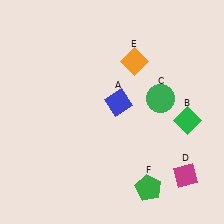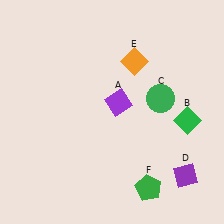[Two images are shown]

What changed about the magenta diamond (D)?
In Image 1, D is magenta. In Image 2, it changed to purple.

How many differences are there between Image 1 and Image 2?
There are 2 differences between the two images.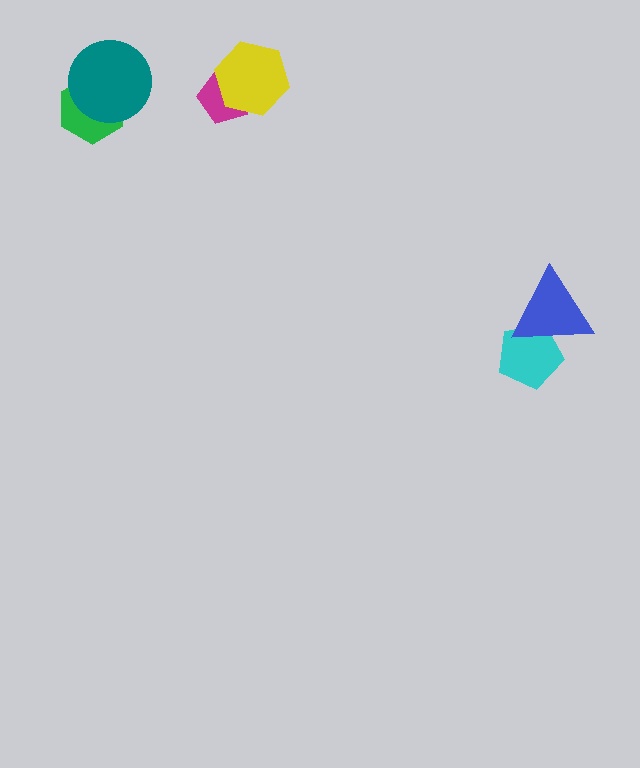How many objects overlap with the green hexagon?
1 object overlaps with the green hexagon.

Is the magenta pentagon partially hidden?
Yes, it is partially covered by another shape.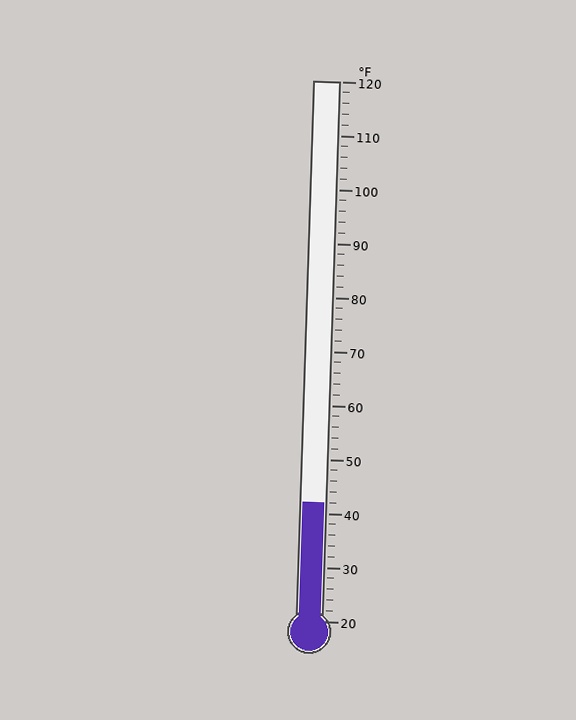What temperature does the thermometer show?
The thermometer shows approximately 42°F.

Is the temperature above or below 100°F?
The temperature is below 100°F.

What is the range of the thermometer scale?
The thermometer scale ranges from 20°F to 120°F.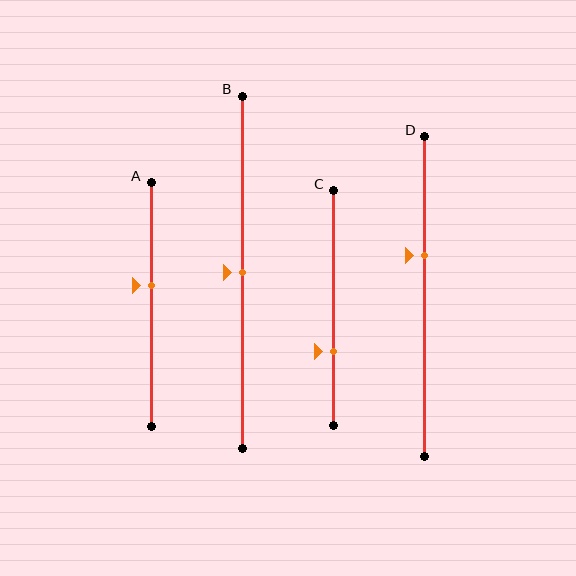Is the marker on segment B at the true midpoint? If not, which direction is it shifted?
Yes, the marker on segment B is at the true midpoint.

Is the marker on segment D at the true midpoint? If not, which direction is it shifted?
No, the marker on segment D is shifted upward by about 13% of the segment length.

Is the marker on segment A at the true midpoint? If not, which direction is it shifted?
No, the marker on segment A is shifted upward by about 8% of the segment length.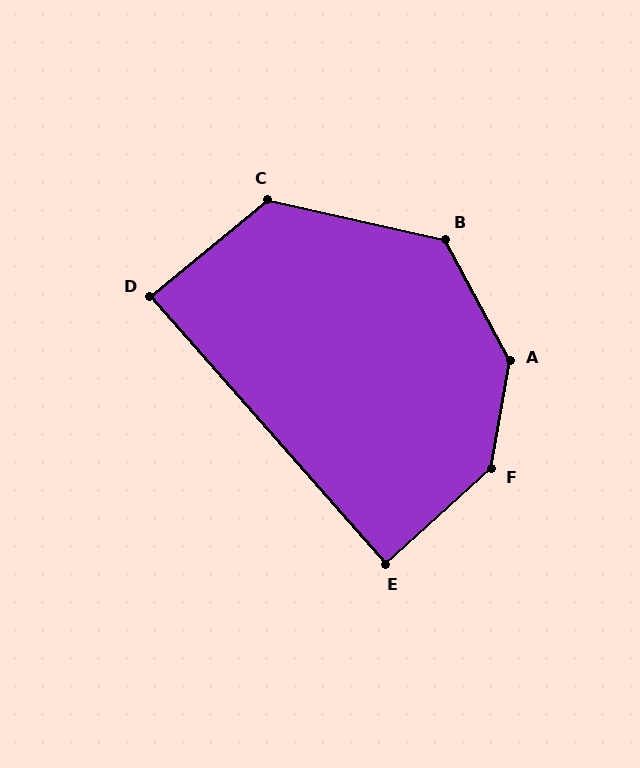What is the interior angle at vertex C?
Approximately 128 degrees (obtuse).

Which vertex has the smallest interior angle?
D, at approximately 88 degrees.